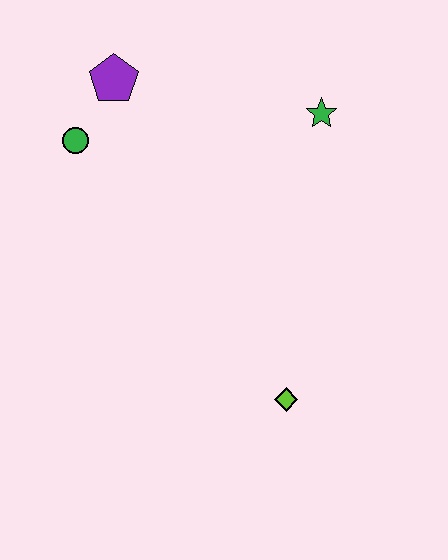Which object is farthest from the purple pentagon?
The lime diamond is farthest from the purple pentagon.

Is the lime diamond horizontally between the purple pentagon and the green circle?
No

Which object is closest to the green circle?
The purple pentagon is closest to the green circle.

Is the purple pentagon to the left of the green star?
Yes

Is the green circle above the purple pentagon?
No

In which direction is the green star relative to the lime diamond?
The green star is above the lime diamond.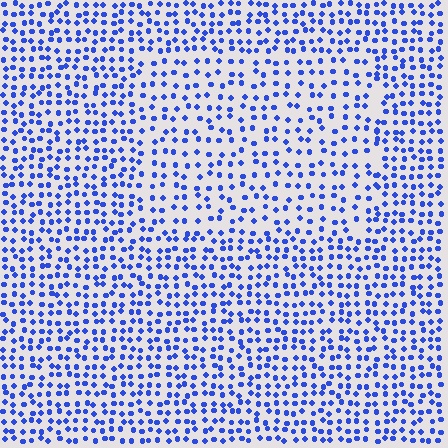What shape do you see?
I see a rectangle.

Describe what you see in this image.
The image contains small blue elements arranged at two different densities. A rectangle-shaped region is visible where the elements are less densely packed than the surrounding area.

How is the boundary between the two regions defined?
The boundary is defined by a change in element density (approximately 1.6x ratio). All elements are the same color, size, and shape.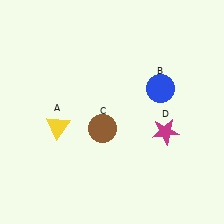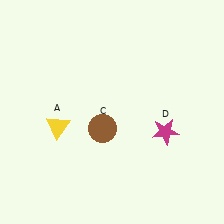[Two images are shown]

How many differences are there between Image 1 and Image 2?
There is 1 difference between the two images.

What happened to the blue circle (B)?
The blue circle (B) was removed in Image 2. It was in the top-right area of Image 1.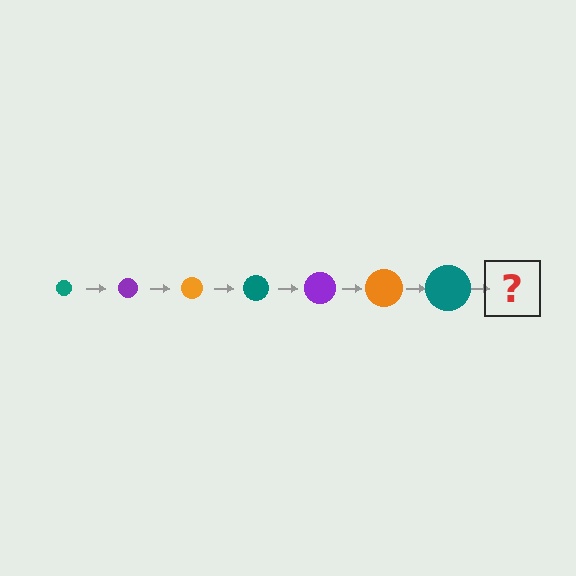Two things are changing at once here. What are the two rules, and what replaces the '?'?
The two rules are that the circle grows larger each step and the color cycles through teal, purple, and orange. The '?' should be a purple circle, larger than the previous one.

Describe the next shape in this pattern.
It should be a purple circle, larger than the previous one.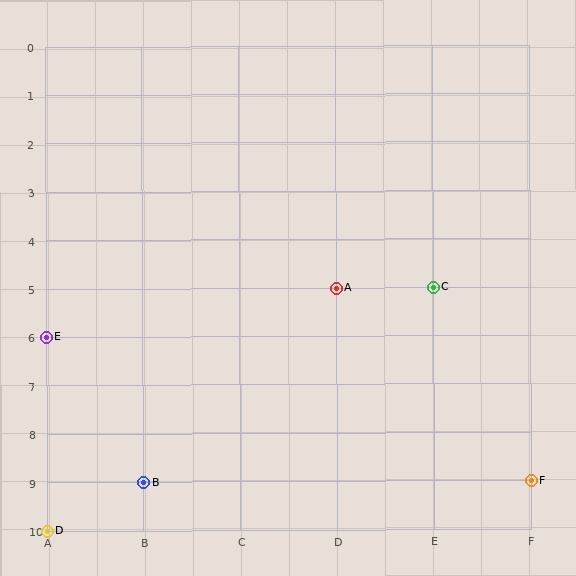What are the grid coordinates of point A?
Point A is at grid coordinates (D, 5).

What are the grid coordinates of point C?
Point C is at grid coordinates (E, 5).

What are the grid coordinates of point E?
Point E is at grid coordinates (A, 6).